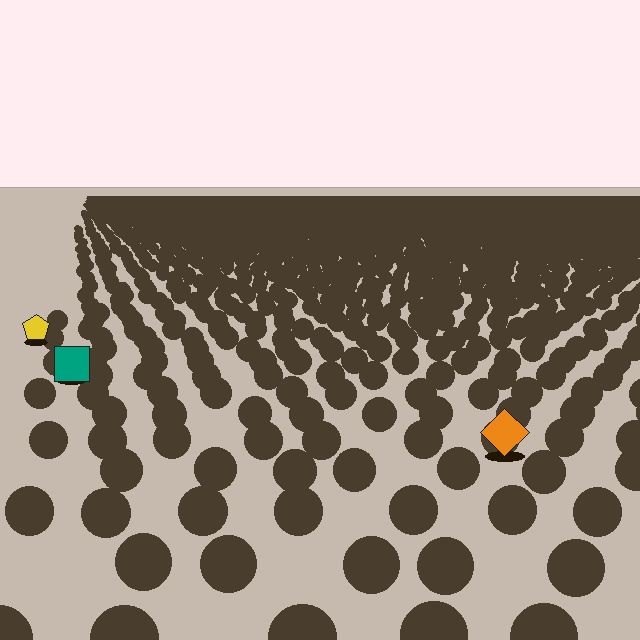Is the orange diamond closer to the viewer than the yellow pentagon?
Yes. The orange diamond is closer — you can tell from the texture gradient: the ground texture is coarser near it.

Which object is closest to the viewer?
The orange diamond is closest. The texture marks near it are larger and more spread out.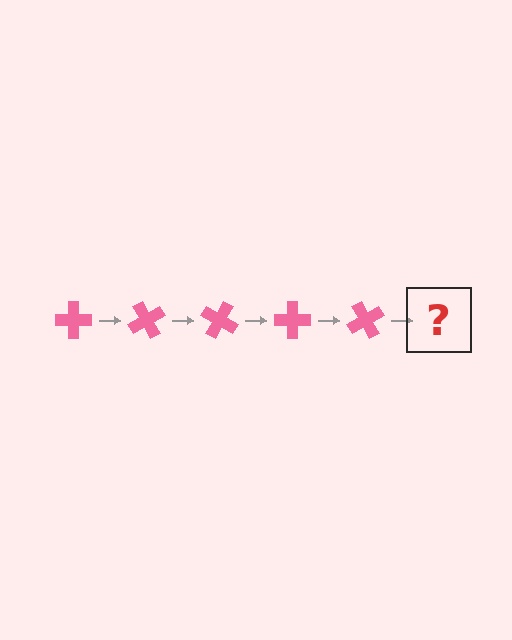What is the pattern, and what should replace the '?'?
The pattern is that the cross rotates 60 degrees each step. The '?' should be a pink cross rotated 300 degrees.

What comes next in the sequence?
The next element should be a pink cross rotated 300 degrees.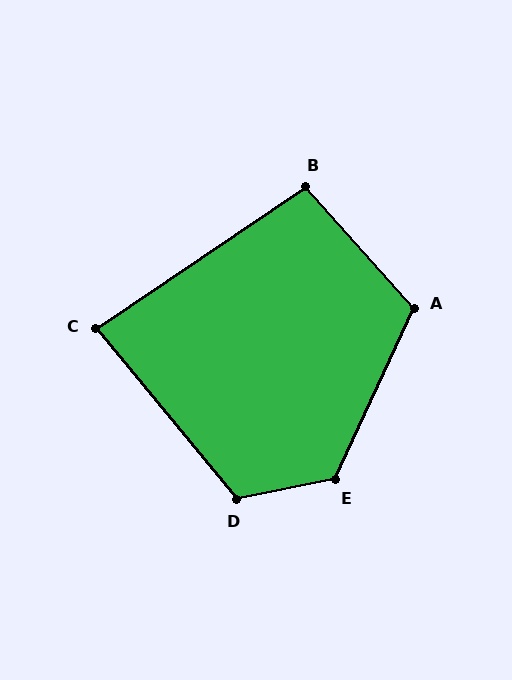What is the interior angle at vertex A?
Approximately 114 degrees (obtuse).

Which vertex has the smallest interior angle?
C, at approximately 85 degrees.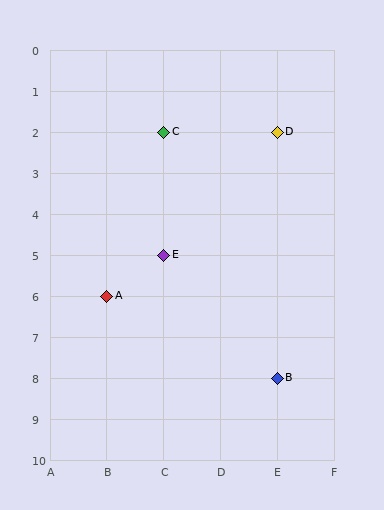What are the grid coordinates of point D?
Point D is at grid coordinates (E, 2).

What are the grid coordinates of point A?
Point A is at grid coordinates (B, 6).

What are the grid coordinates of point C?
Point C is at grid coordinates (C, 2).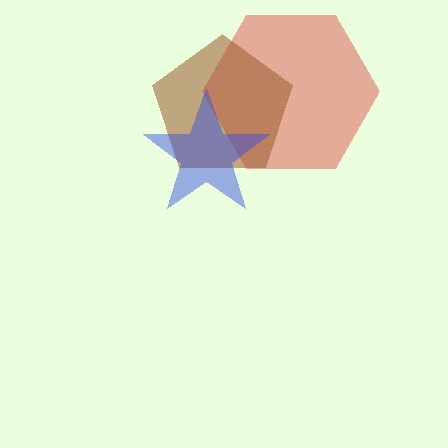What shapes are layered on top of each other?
The layered shapes are: a red hexagon, a brown pentagon, a blue star.